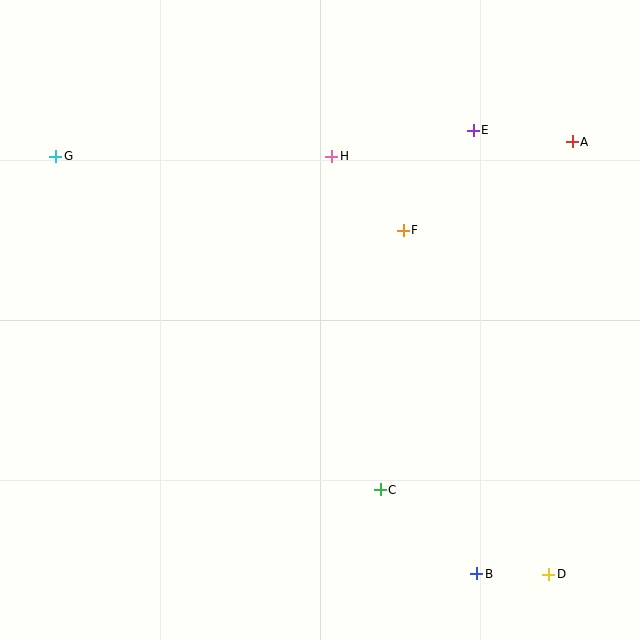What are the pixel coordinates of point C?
Point C is at (380, 490).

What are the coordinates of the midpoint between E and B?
The midpoint between E and B is at (475, 352).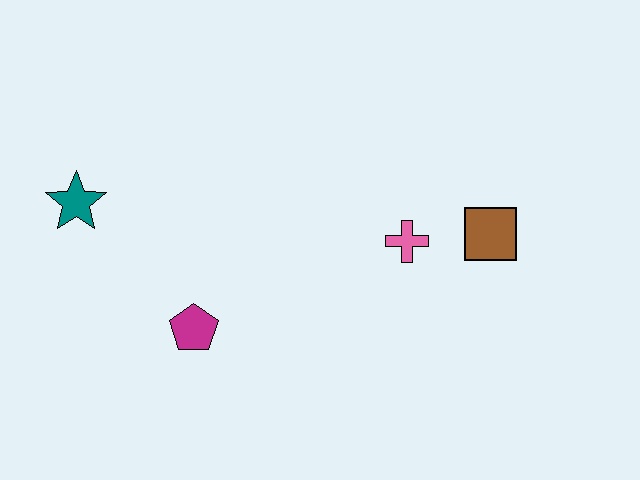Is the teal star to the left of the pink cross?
Yes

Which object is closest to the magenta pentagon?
The teal star is closest to the magenta pentagon.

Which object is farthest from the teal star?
The brown square is farthest from the teal star.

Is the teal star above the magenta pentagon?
Yes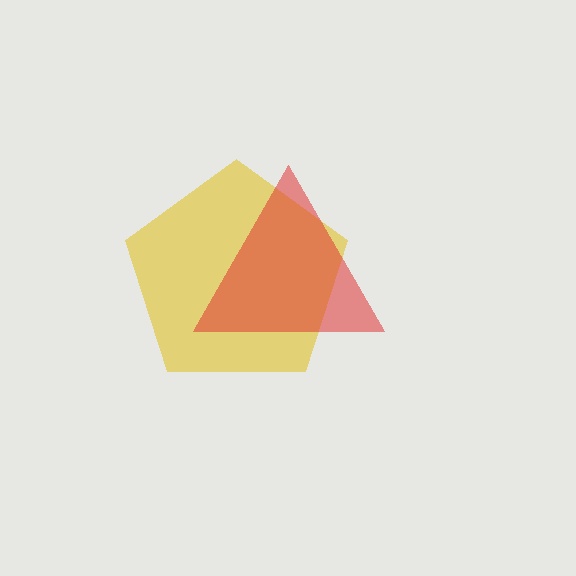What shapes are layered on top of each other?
The layered shapes are: a yellow pentagon, a red triangle.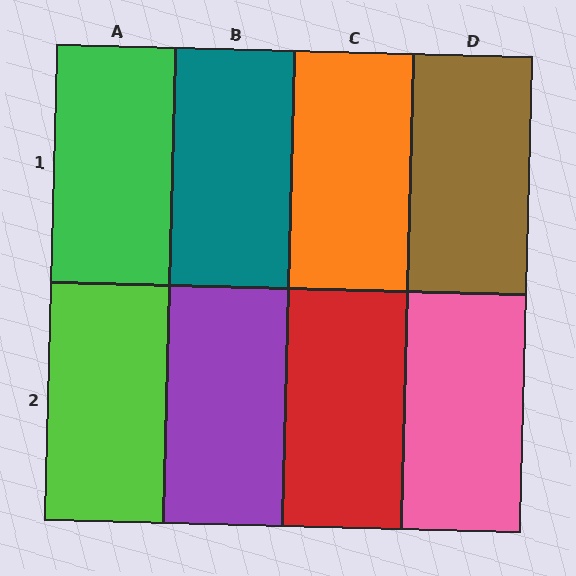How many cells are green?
1 cell is green.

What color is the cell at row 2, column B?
Purple.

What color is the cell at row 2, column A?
Lime.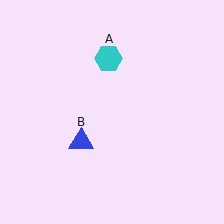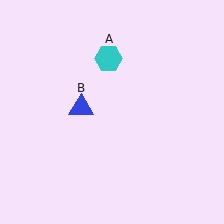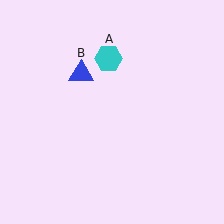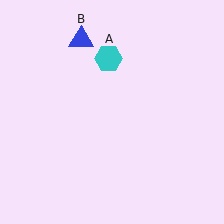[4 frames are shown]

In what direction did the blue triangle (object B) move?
The blue triangle (object B) moved up.